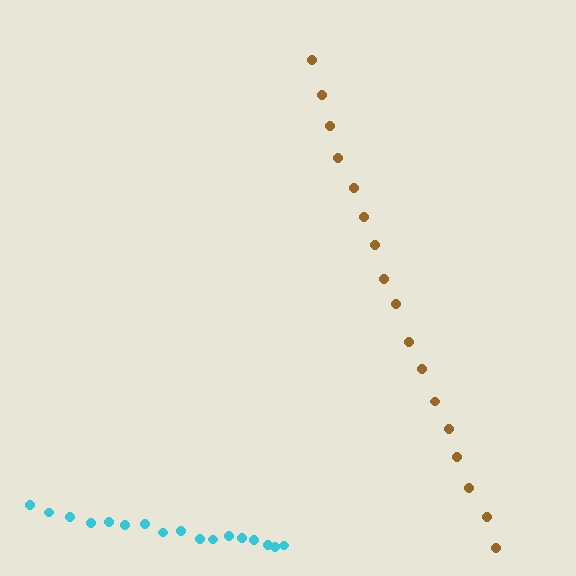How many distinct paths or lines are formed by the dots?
There are 2 distinct paths.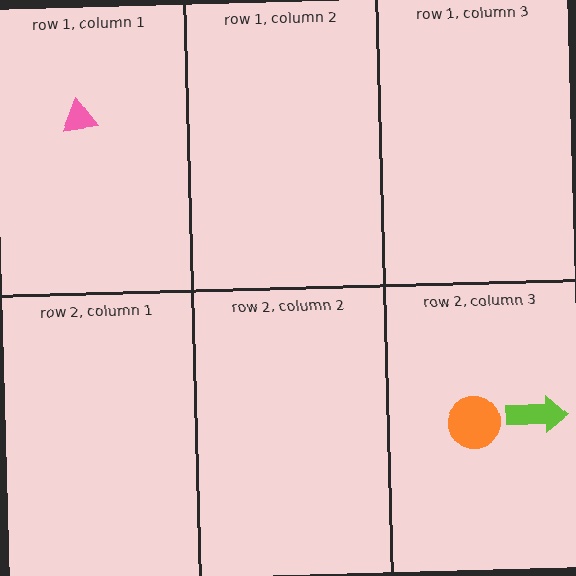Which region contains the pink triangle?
The row 1, column 1 region.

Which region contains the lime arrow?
The row 2, column 3 region.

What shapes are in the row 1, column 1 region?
The pink triangle.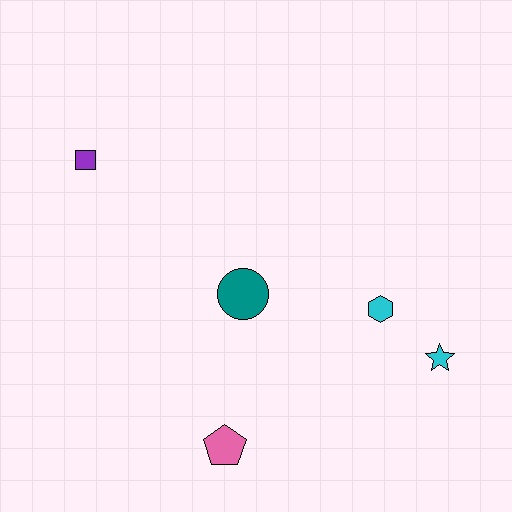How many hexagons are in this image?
There is 1 hexagon.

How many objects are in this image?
There are 5 objects.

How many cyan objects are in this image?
There are 2 cyan objects.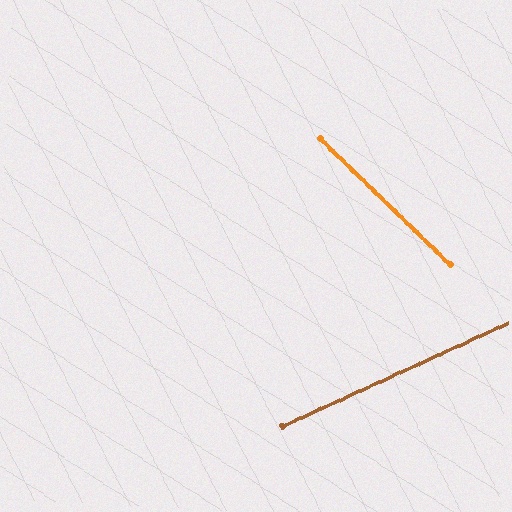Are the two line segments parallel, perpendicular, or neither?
Neither parallel nor perpendicular — they differ by about 69°.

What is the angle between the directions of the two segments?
Approximately 69 degrees.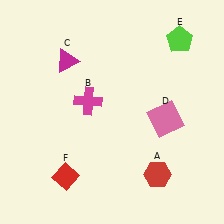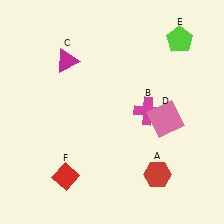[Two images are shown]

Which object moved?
The magenta cross (B) moved right.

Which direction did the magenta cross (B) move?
The magenta cross (B) moved right.